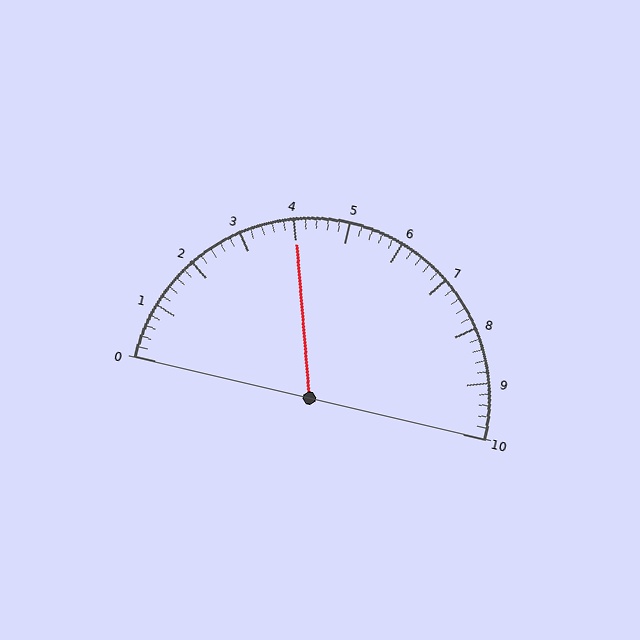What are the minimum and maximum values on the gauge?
The gauge ranges from 0 to 10.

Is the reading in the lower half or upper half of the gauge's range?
The reading is in the lower half of the range (0 to 10).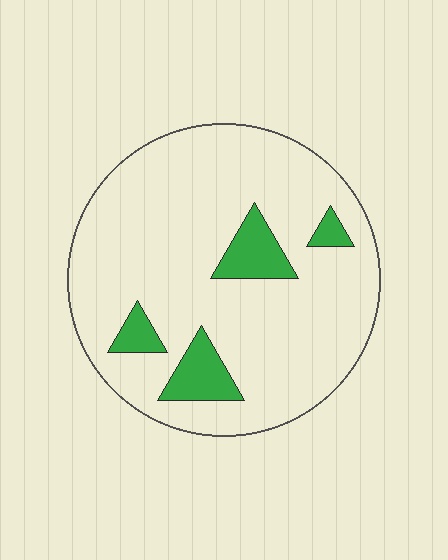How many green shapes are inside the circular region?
4.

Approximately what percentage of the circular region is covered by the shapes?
Approximately 10%.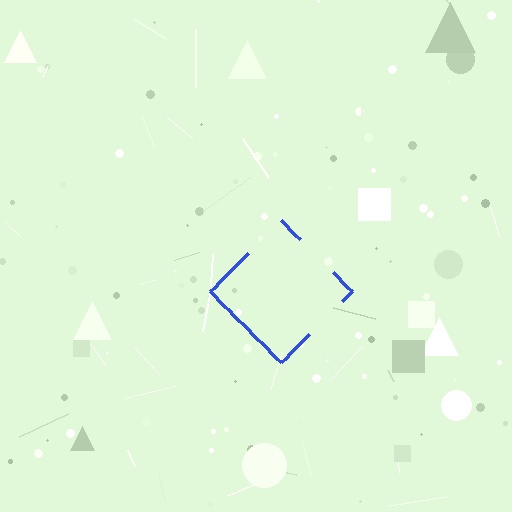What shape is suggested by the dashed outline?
The dashed outline suggests a diamond.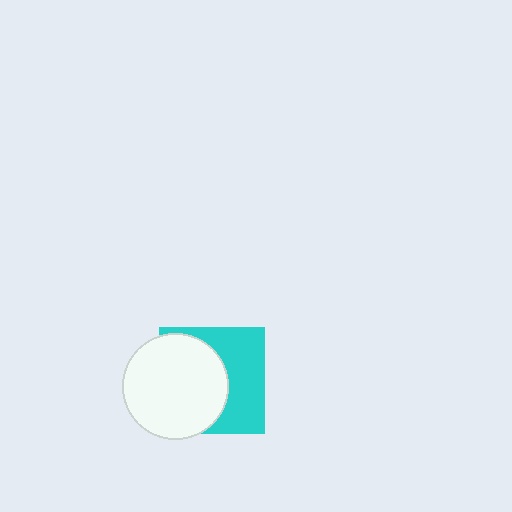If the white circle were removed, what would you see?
You would see the complete cyan square.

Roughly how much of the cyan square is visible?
About half of it is visible (roughly 47%).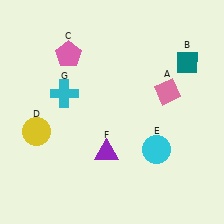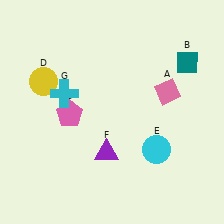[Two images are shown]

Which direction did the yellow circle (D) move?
The yellow circle (D) moved up.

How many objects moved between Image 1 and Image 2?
2 objects moved between the two images.